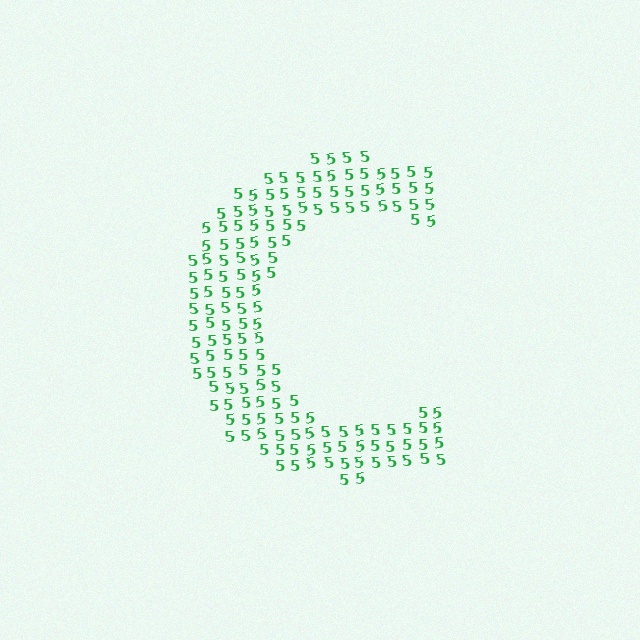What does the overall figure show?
The overall figure shows the letter C.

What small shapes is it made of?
It is made of small digit 5's.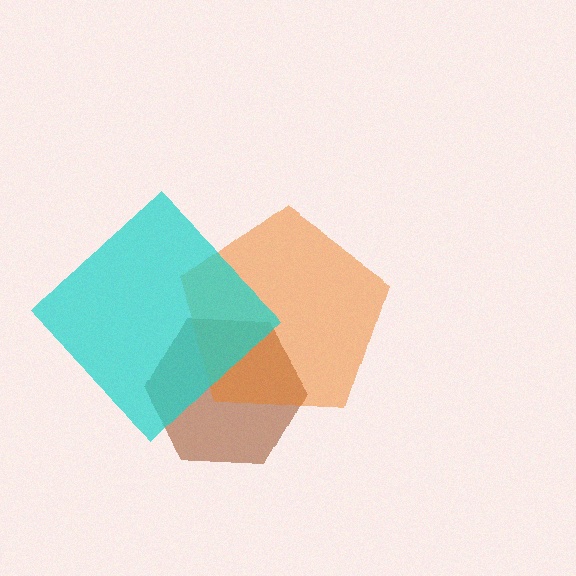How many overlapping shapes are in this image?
There are 3 overlapping shapes in the image.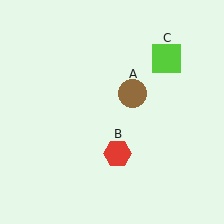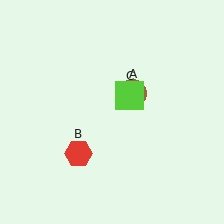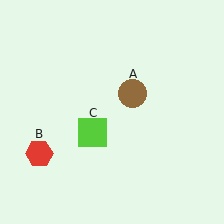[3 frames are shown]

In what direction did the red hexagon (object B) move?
The red hexagon (object B) moved left.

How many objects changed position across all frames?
2 objects changed position: red hexagon (object B), lime square (object C).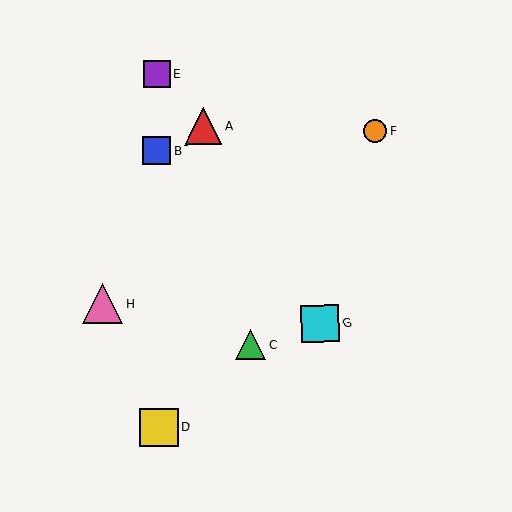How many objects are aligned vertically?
3 objects (B, D, E) are aligned vertically.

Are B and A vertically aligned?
No, B is at x≈157 and A is at x≈203.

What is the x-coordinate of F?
Object F is at x≈375.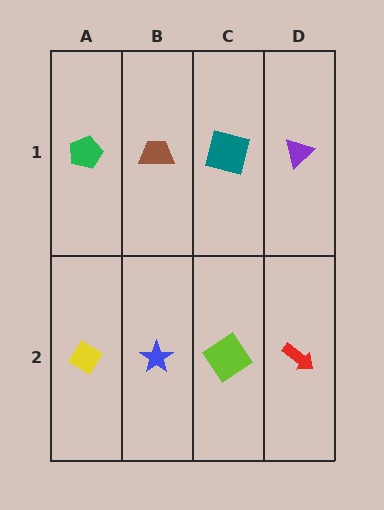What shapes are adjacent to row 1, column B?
A blue star (row 2, column B), a green pentagon (row 1, column A), a teal square (row 1, column C).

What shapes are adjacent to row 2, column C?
A teal square (row 1, column C), a blue star (row 2, column B), a red arrow (row 2, column D).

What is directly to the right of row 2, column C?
A red arrow.